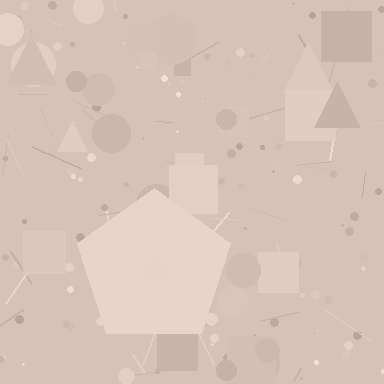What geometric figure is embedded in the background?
A pentagon is embedded in the background.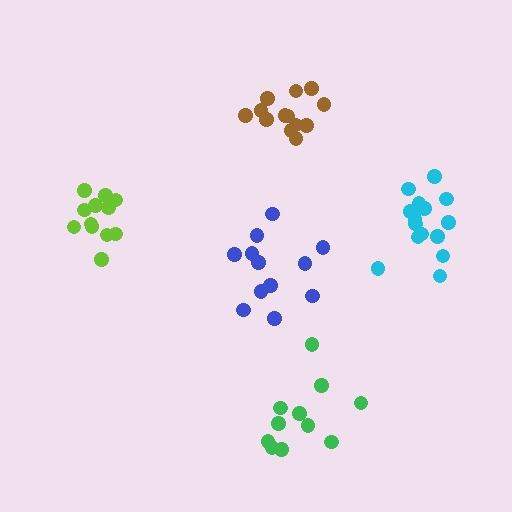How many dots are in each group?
Group 1: 13 dots, Group 2: 12 dots, Group 3: 12 dots, Group 4: 15 dots, Group 5: 11 dots (63 total).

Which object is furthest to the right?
The cyan cluster is rightmost.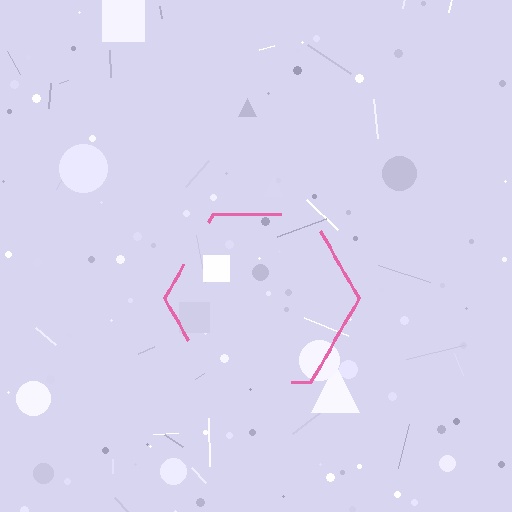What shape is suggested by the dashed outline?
The dashed outline suggests a hexagon.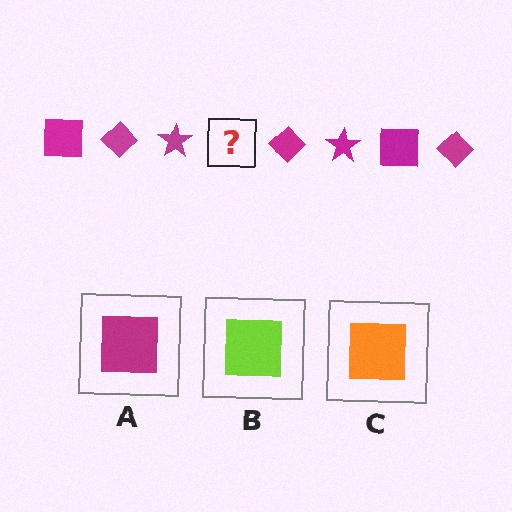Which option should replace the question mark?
Option A.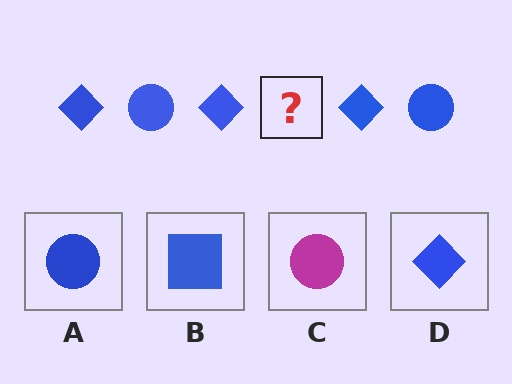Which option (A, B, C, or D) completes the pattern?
A.